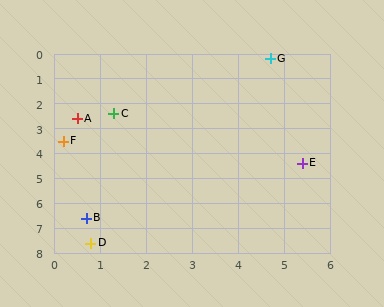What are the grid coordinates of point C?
Point C is at approximately (1.3, 2.4).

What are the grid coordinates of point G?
Point G is at approximately (4.7, 0.2).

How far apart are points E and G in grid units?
Points E and G are about 4.3 grid units apart.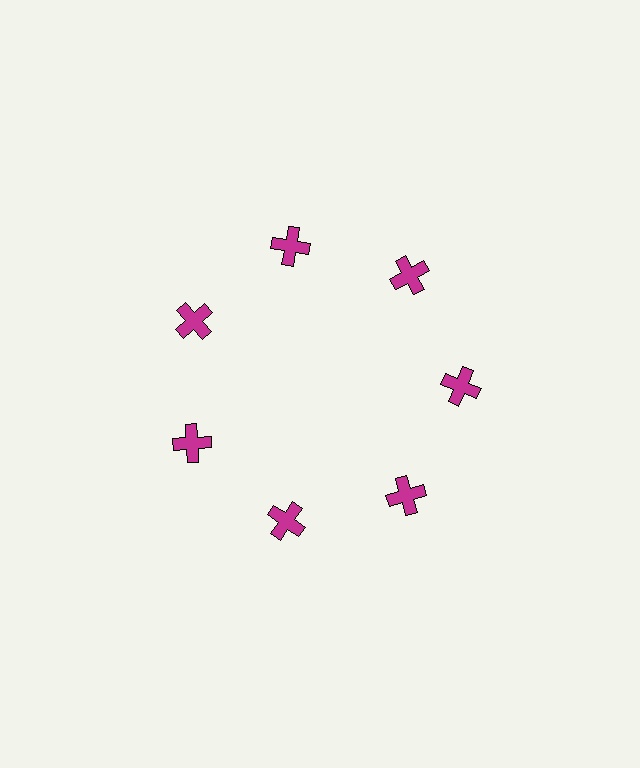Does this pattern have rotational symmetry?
Yes, this pattern has 7-fold rotational symmetry. It looks the same after rotating 51 degrees around the center.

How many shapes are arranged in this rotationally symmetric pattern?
There are 7 shapes, arranged in 7 groups of 1.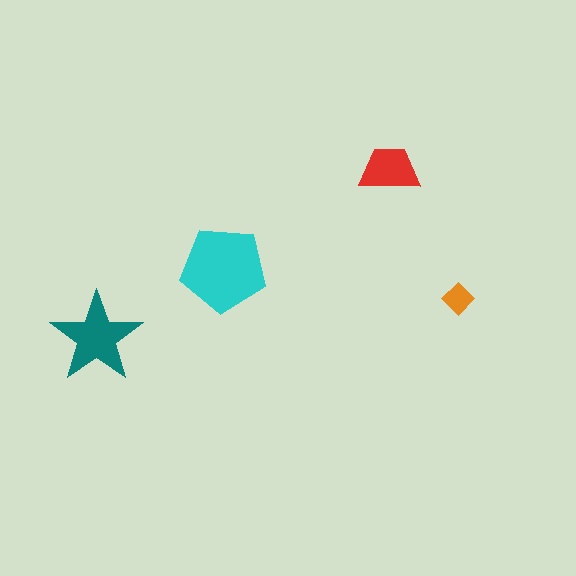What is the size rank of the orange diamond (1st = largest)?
4th.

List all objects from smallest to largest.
The orange diamond, the red trapezoid, the teal star, the cyan pentagon.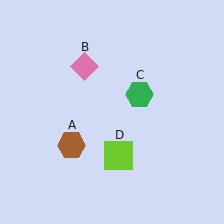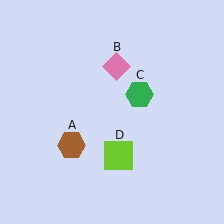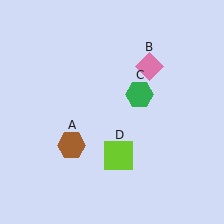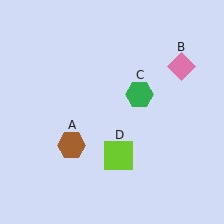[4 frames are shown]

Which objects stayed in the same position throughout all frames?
Brown hexagon (object A) and green hexagon (object C) and lime square (object D) remained stationary.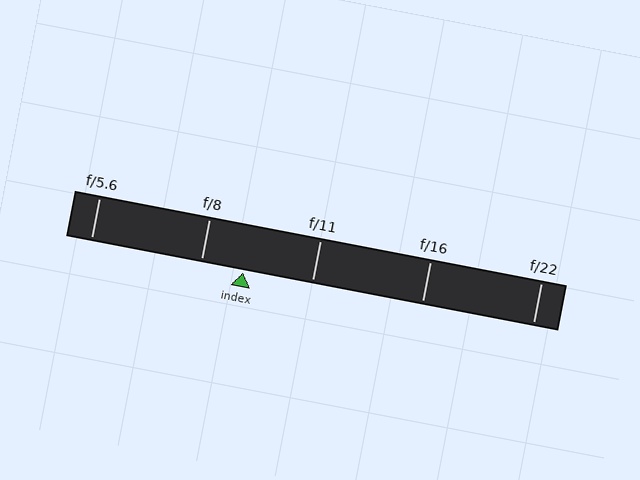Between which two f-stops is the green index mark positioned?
The index mark is between f/8 and f/11.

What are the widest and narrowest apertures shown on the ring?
The widest aperture shown is f/5.6 and the narrowest is f/22.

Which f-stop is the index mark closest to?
The index mark is closest to f/8.